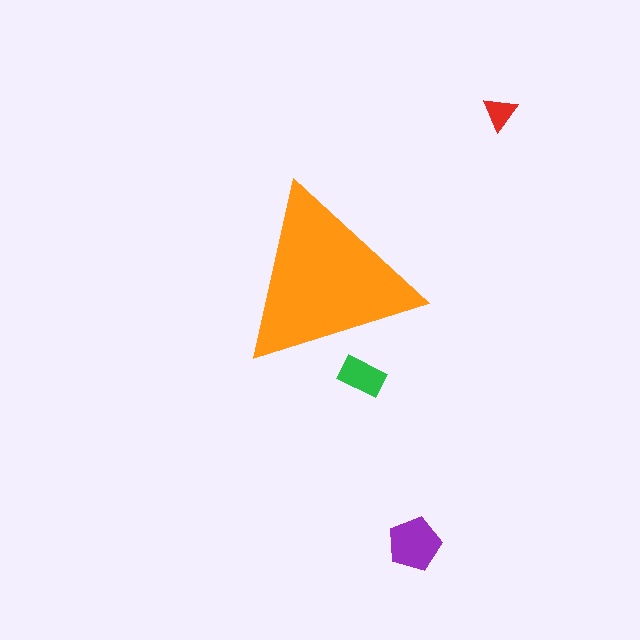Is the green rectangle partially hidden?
Yes, the green rectangle is partially hidden behind the orange triangle.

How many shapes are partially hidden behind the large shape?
1 shape is partially hidden.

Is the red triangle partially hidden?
No, the red triangle is fully visible.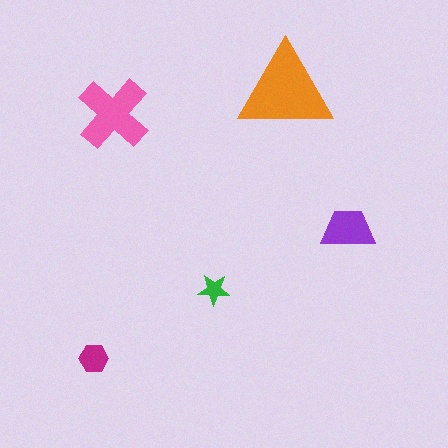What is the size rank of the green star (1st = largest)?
5th.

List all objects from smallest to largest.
The green star, the magenta hexagon, the purple trapezoid, the pink cross, the orange triangle.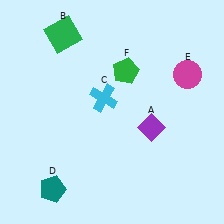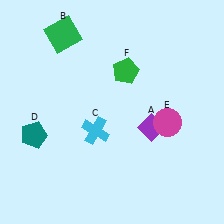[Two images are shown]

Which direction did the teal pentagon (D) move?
The teal pentagon (D) moved up.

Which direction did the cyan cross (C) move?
The cyan cross (C) moved down.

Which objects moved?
The objects that moved are: the cyan cross (C), the teal pentagon (D), the magenta circle (E).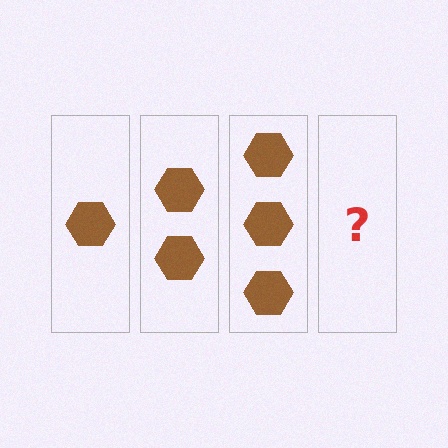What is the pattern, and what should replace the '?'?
The pattern is that each step adds one more hexagon. The '?' should be 4 hexagons.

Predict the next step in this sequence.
The next step is 4 hexagons.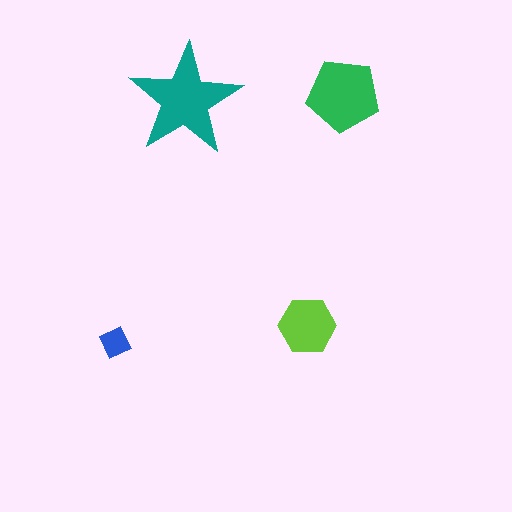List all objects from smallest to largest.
The blue diamond, the lime hexagon, the green pentagon, the teal star.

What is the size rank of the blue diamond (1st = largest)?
4th.